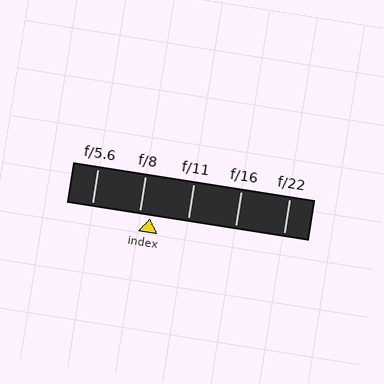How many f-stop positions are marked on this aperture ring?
There are 5 f-stop positions marked.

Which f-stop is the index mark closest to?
The index mark is closest to f/8.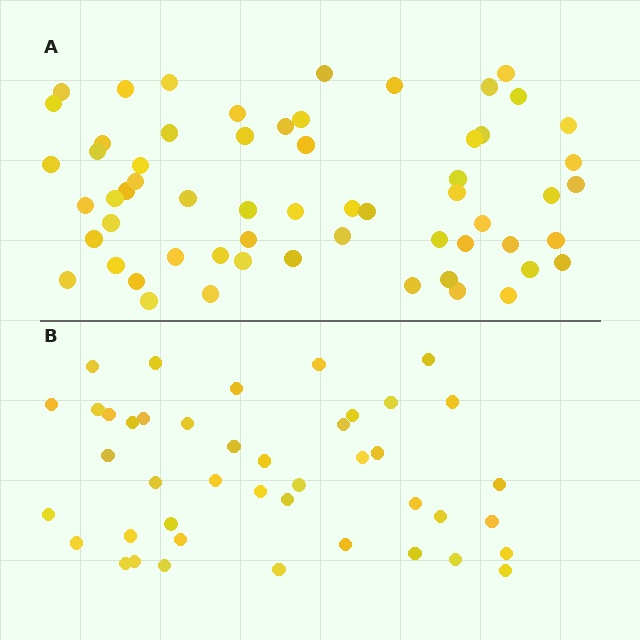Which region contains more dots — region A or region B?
Region A (the top region) has more dots.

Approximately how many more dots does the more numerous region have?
Region A has approximately 15 more dots than region B.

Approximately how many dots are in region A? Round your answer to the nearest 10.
About 60 dots.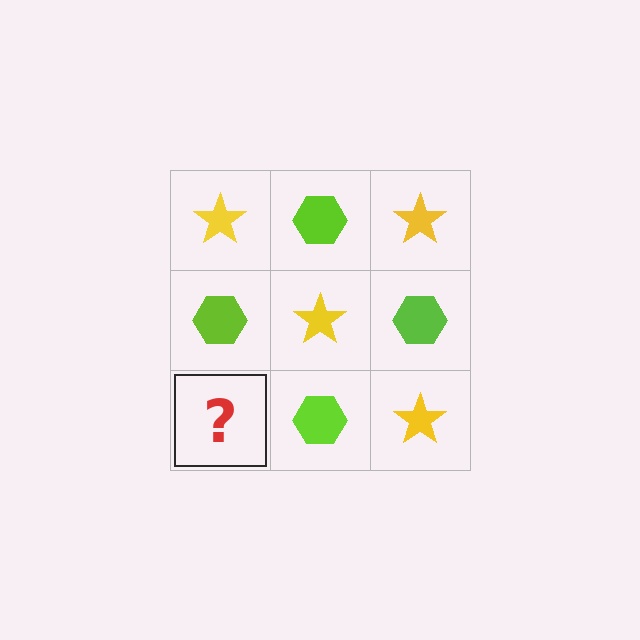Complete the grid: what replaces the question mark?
The question mark should be replaced with a yellow star.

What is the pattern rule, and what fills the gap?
The rule is that it alternates yellow star and lime hexagon in a checkerboard pattern. The gap should be filled with a yellow star.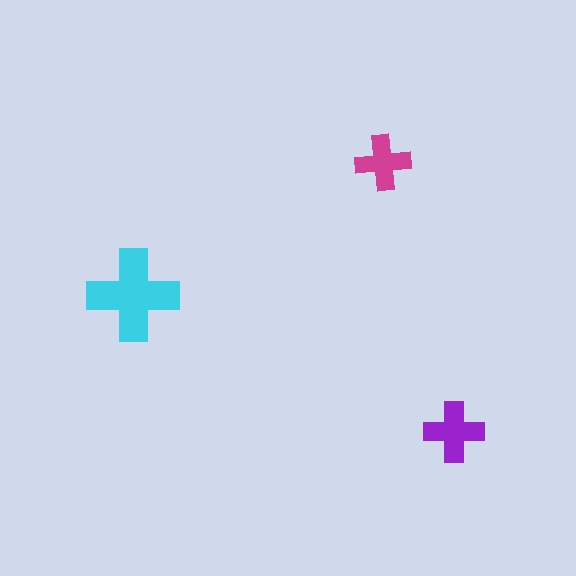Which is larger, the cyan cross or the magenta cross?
The cyan one.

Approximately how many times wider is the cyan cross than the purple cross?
About 1.5 times wider.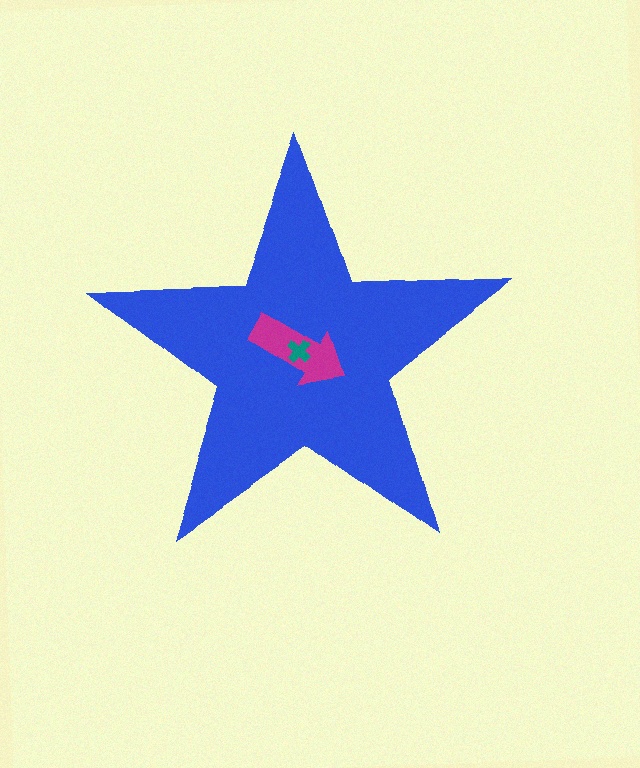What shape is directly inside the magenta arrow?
The teal cross.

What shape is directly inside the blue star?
The magenta arrow.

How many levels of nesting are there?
3.